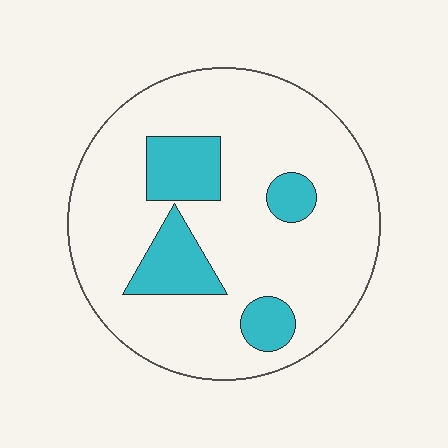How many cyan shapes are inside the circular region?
4.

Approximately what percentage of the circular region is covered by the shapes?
Approximately 20%.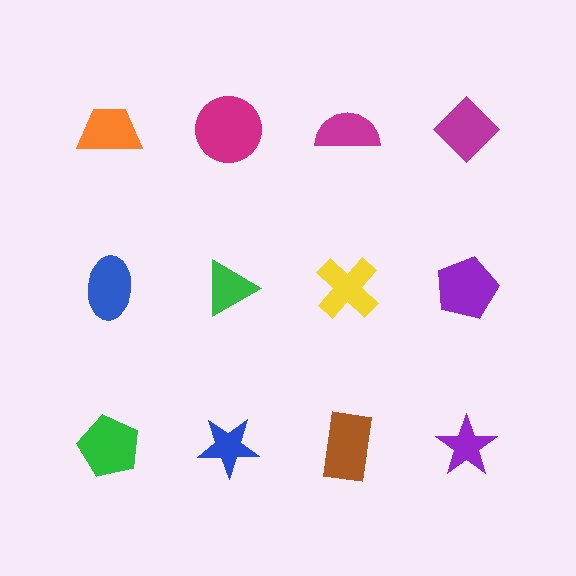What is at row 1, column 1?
An orange trapezoid.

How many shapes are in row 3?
4 shapes.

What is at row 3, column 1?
A green pentagon.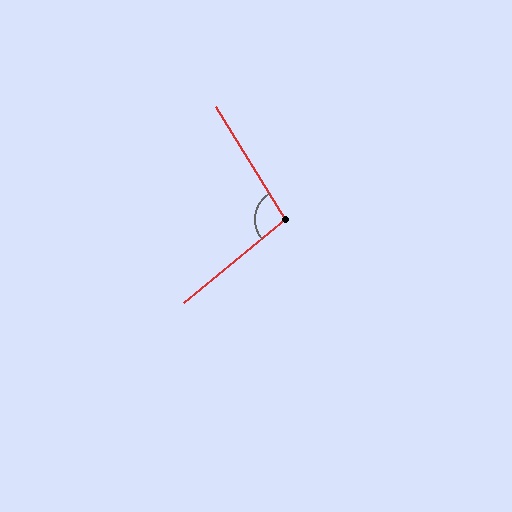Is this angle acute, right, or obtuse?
It is obtuse.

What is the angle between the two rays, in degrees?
Approximately 98 degrees.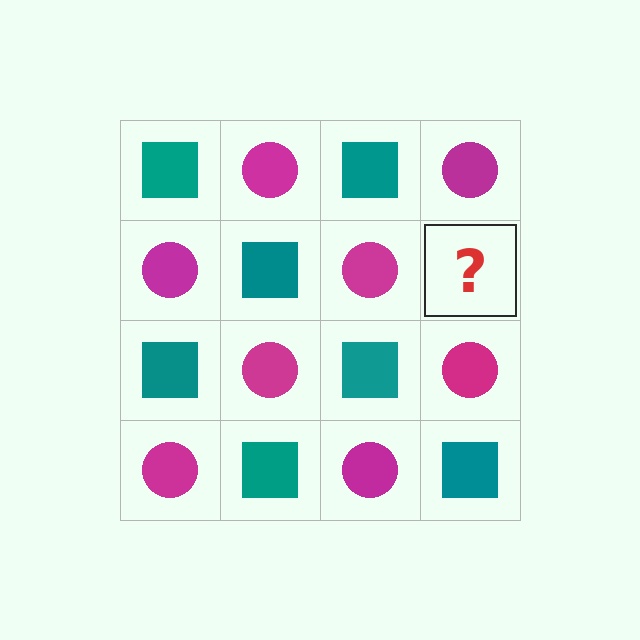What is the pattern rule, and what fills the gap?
The rule is that it alternates teal square and magenta circle in a checkerboard pattern. The gap should be filled with a teal square.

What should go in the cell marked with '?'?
The missing cell should contain a teal square.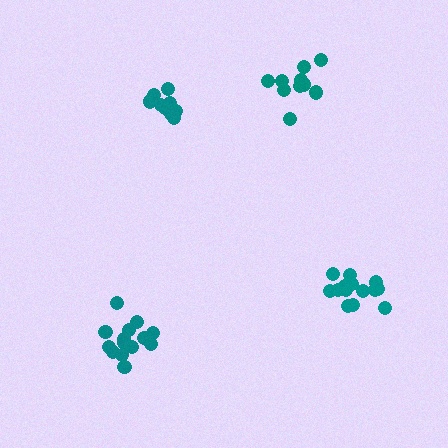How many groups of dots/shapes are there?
There are 4 groups.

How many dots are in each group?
Group 1: 10 dots, Group 2: 9 dots, Group 3: 14 dots, Group 4: 14 dots (47 total).